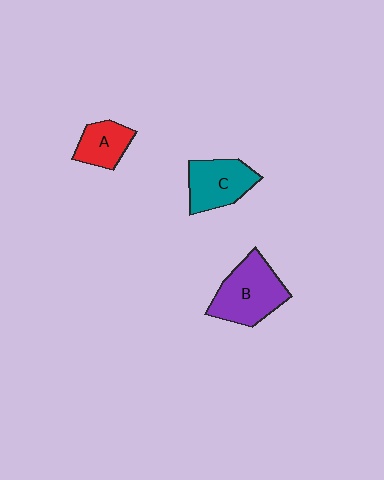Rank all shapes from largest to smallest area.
From largest to smallest: B (purple), C (teal), A (red).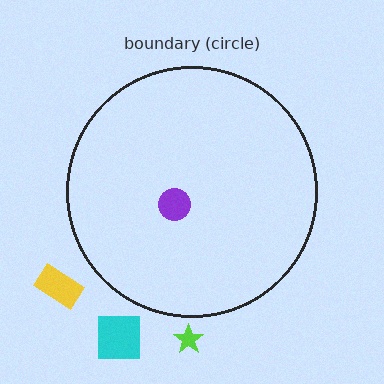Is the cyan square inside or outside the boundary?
Outside.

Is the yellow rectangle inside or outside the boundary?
Outside.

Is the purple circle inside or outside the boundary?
Inside.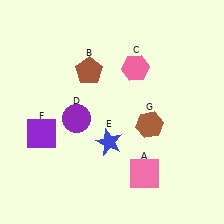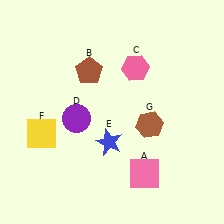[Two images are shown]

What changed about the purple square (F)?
In Image 1, F is purple. In Image 2, it changed to yellow.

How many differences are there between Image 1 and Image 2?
There is 1 difference between the two images.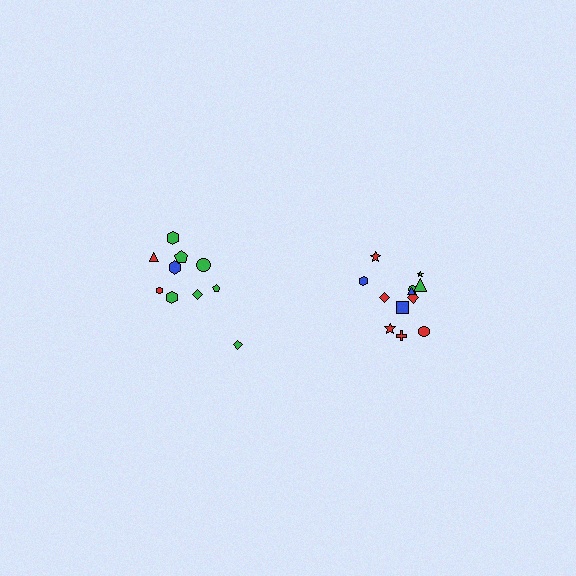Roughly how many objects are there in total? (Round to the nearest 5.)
Roughly 20 objects in total.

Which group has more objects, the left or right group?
The right group.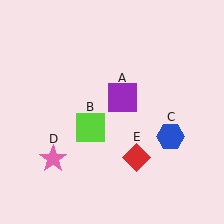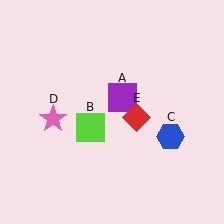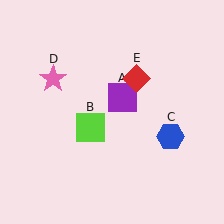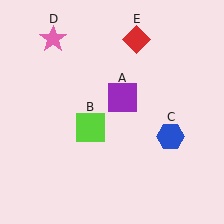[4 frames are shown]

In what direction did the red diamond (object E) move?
The red diamond (object E) moved up.